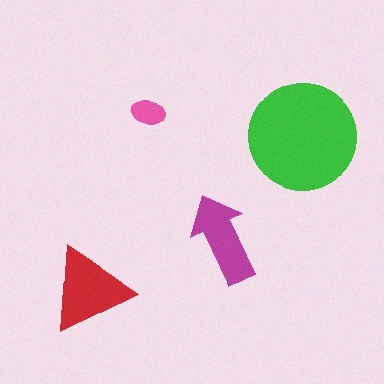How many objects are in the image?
There are 4 objects in the image.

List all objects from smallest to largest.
The pink ellipse, the magenta arrow, the red triangle, the green circle.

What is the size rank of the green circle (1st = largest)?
1st.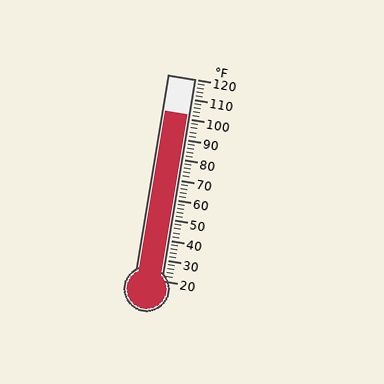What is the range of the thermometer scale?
The thermometer scale ranges from 20°F to 120°F.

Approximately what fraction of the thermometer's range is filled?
The thermometer is filled to approximately 80% of its range.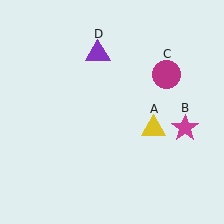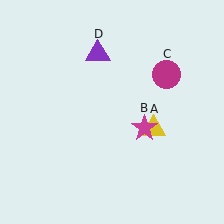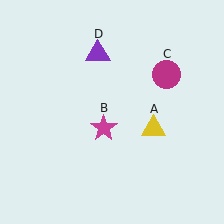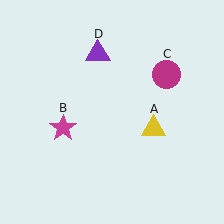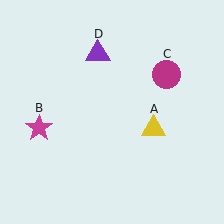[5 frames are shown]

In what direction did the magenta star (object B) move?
The magenta star (object B) moved left.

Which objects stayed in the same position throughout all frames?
Yellow triangle (object A) and magenta circle (object C) and purple triangle (object D) remained stationary.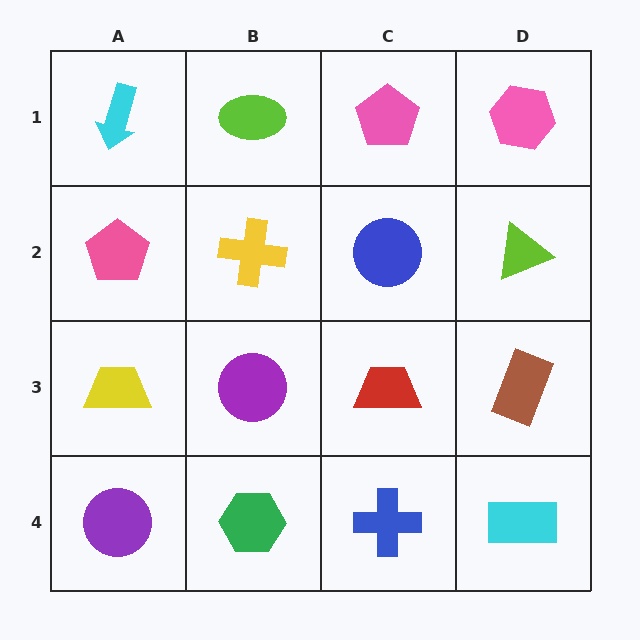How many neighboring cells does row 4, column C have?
3.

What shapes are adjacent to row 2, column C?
A pink pentagon (row 1, column C), a red trapezoid (row 3, column C), a yellow cross (row 2, column B), a lime triangle (row 2, column D).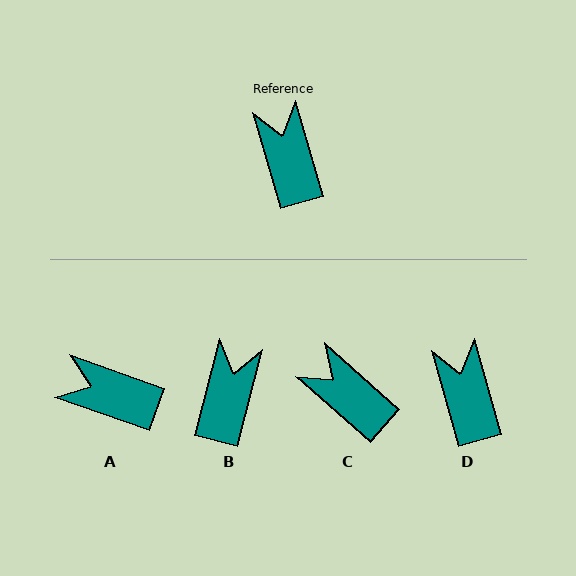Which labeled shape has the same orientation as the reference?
D.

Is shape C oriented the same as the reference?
No, it is off by about 33 degrees.